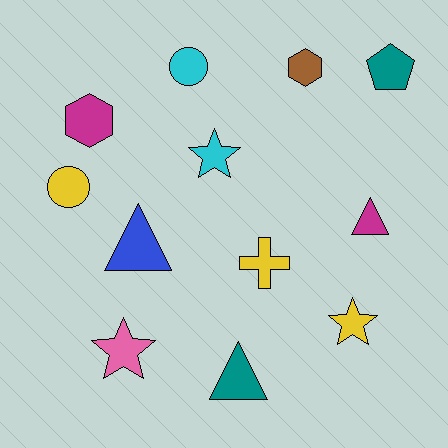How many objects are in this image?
There are 12 objects.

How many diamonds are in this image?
There are no diamonds.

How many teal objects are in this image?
There are 2 teal objects.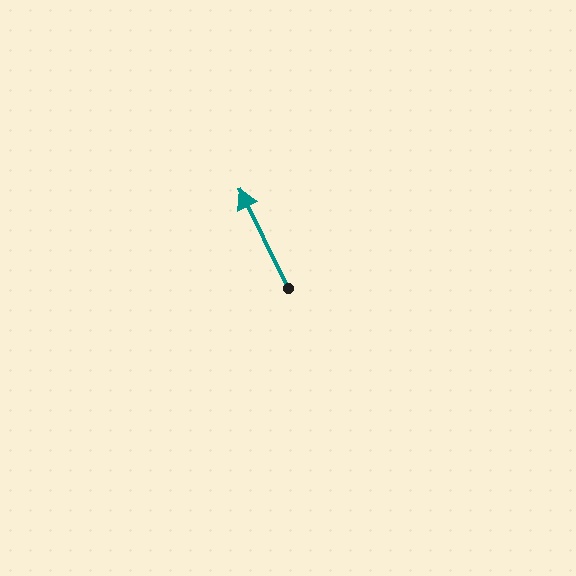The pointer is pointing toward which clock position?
Roughly 11 o'clock.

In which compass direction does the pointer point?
Northwest.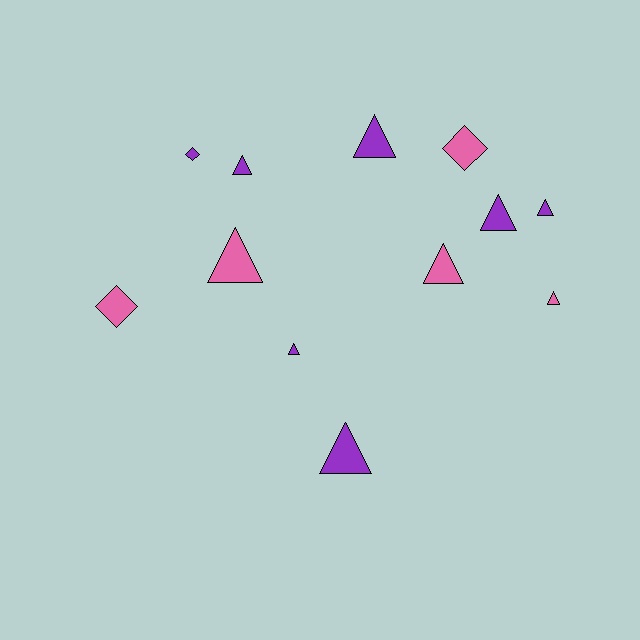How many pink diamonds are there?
There are 2 pink diamonds.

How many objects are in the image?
There are 12 objects.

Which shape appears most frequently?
Triangle, with 9 objects.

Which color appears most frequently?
Purple, with 7 objects.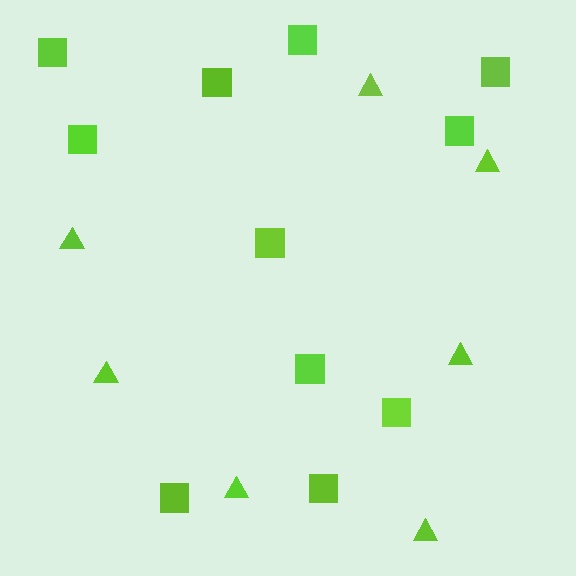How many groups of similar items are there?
There are 2 groups: one group of squares (11) and one group of triangles (7).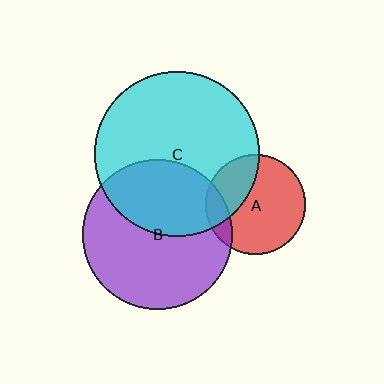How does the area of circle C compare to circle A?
Approximately 2.7 times.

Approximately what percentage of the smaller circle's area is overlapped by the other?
Approximately 30%.